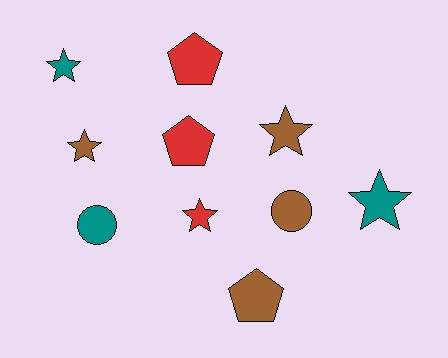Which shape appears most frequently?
Star, with 5 objects.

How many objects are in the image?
There are 10 objects.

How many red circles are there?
There are no red circles.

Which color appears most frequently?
Brown, with 4 objects.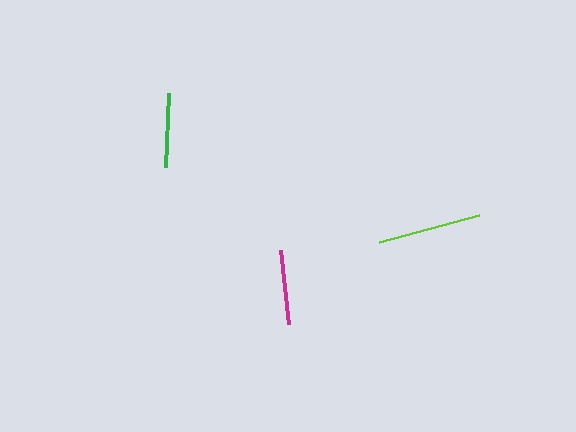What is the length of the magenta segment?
The magenta segment is approximately 75 pixels long.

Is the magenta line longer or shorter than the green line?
The magenta line is longer than the green line.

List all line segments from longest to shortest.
From longest to shortest: lime, magenta, green.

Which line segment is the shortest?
The green line is the shortest at approximately 74 pixels.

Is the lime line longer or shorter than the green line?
The lime line is longer than the green line.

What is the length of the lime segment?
The lime segment is approximately 103 pixels long.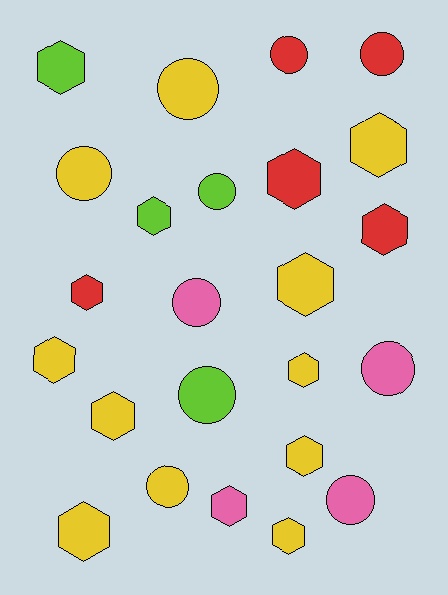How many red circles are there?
There are 2 red circles.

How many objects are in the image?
There are 24 objects.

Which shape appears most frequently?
Hexagon, with 14 objects.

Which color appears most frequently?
Yellow, with 11 objects.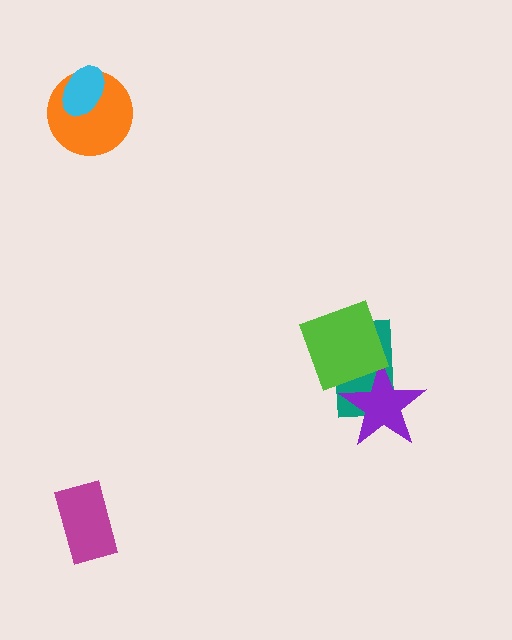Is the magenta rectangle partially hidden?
No, no other shape covers it.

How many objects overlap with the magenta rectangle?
0 objects overlap with the magenta rectangle.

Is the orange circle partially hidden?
Yes, it is partially covered by another shape.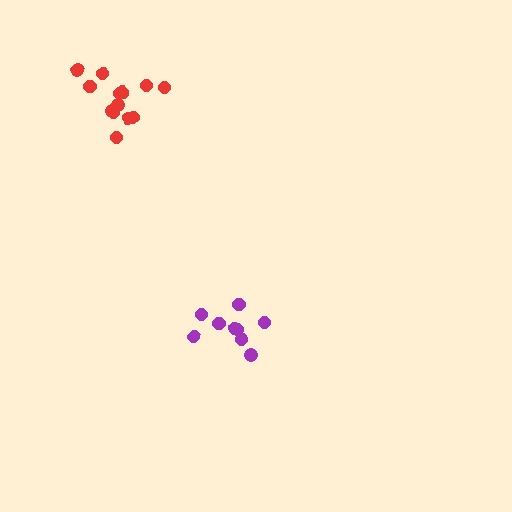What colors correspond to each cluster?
The clusters are colored: purple, red.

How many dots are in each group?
Group 1: 9 dots, Group 2: 13 dots (22 total).